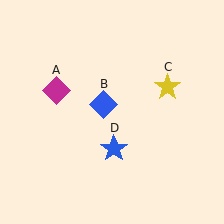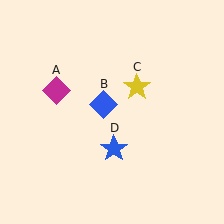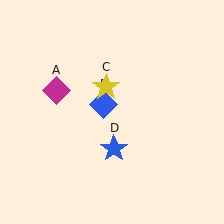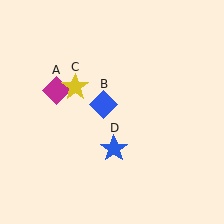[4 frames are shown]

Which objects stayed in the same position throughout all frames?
Magenta diamond (object A) and blue diamond (object B) and blue star (object D) remained stationary.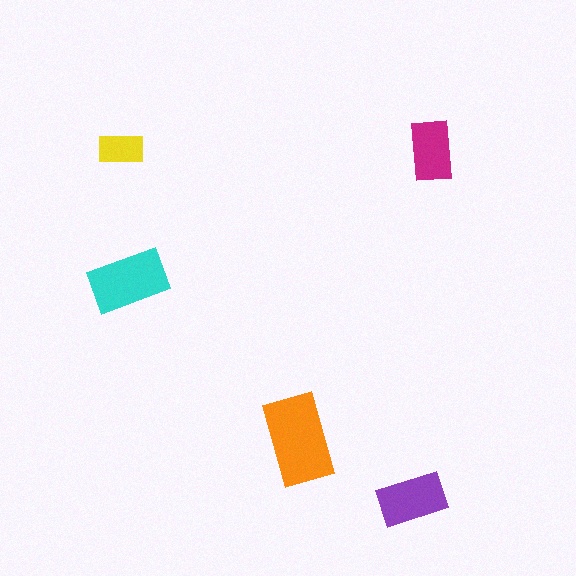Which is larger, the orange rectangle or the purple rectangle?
The orange one.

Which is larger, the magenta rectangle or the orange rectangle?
The orange one.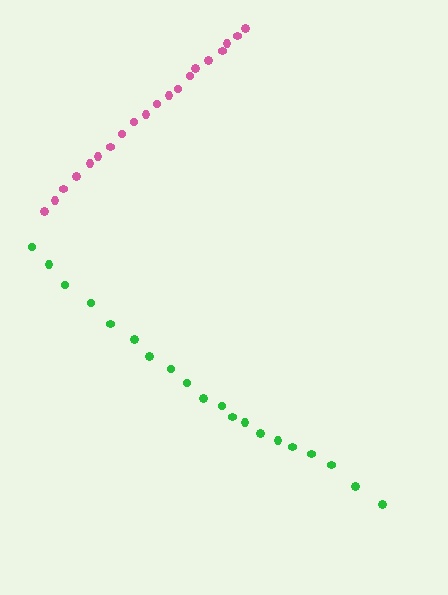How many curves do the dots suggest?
There are 2 distinct paths.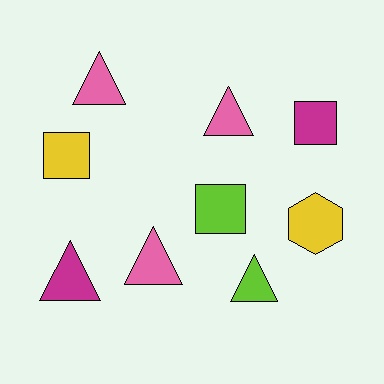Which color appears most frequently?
Pink, with 3 objects.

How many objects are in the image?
There are 9 objects.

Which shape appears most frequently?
Triangle, with 5 objects.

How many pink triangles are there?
There are 3 pink triangles.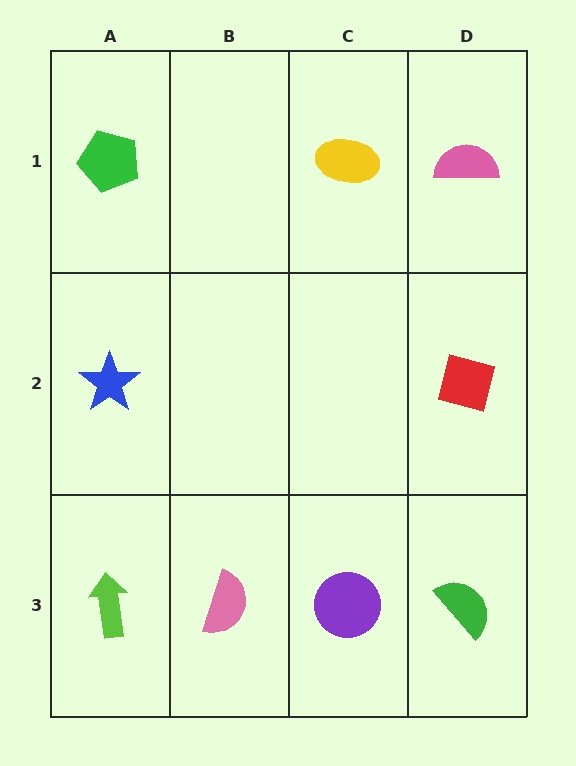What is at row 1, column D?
A pink semicircle.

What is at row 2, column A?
A blue star.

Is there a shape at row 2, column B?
No, that cell is empty.